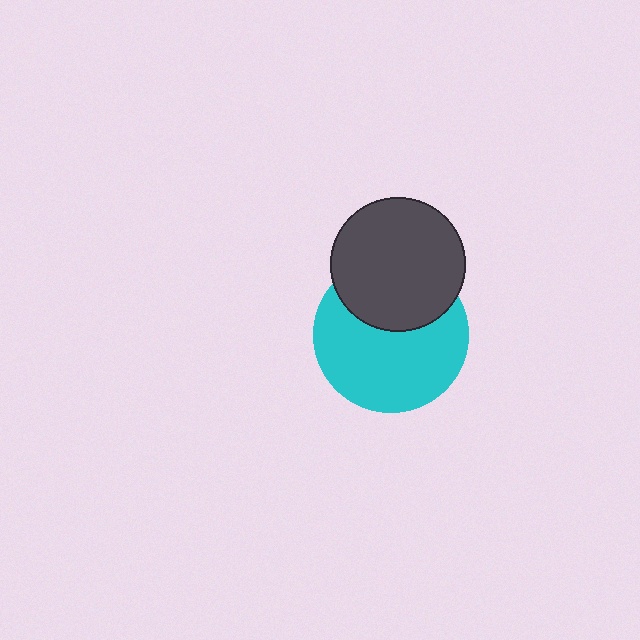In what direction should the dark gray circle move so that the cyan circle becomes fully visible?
The dark gray circle should move up. That is the shortest direction to clear the overlap and leave the cyan circle fully visible.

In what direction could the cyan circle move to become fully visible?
The cyan circle could move down. That would shift it out from behind the dark gray circle entirely.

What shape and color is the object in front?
The object in front is a dark gray circle.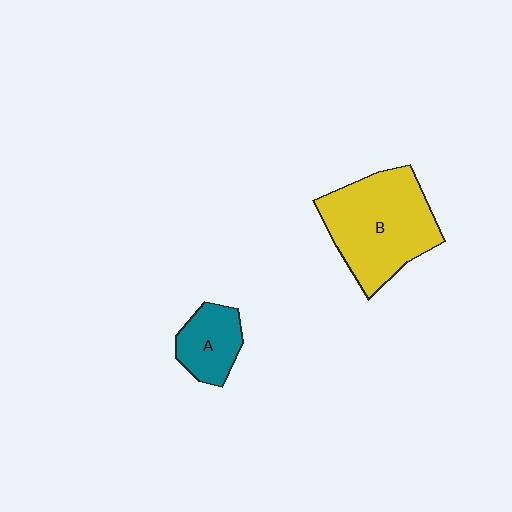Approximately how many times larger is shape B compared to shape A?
Approximately 2.3 times.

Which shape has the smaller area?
Shape A (teal).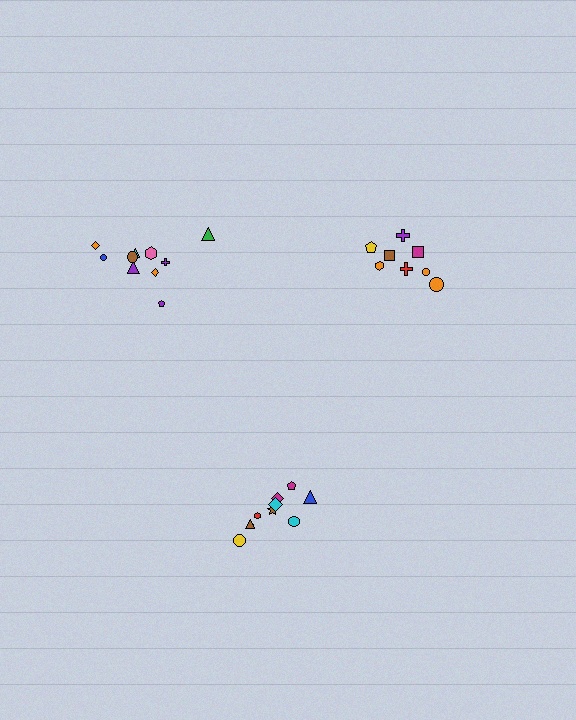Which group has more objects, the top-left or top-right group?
The top-left group.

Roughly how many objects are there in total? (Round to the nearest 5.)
Roughly 30 objects in total.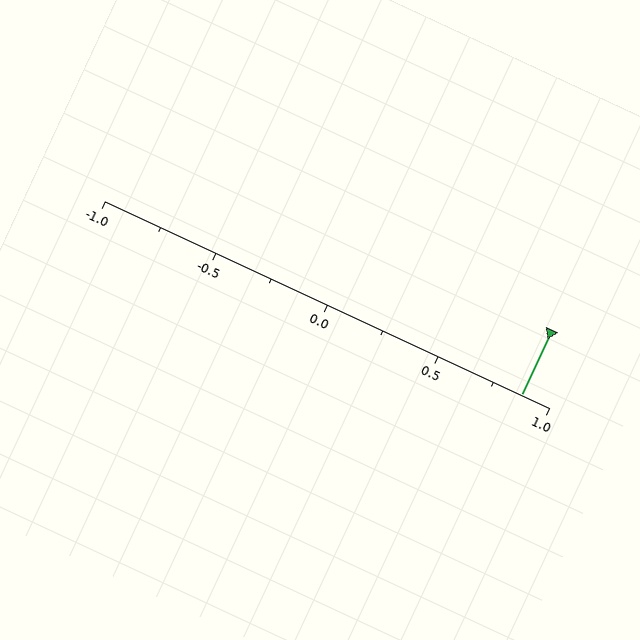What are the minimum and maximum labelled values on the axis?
The axis runs from -1.0 to 1.0.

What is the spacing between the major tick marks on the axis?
The major ticks are spaced 0.5 apart.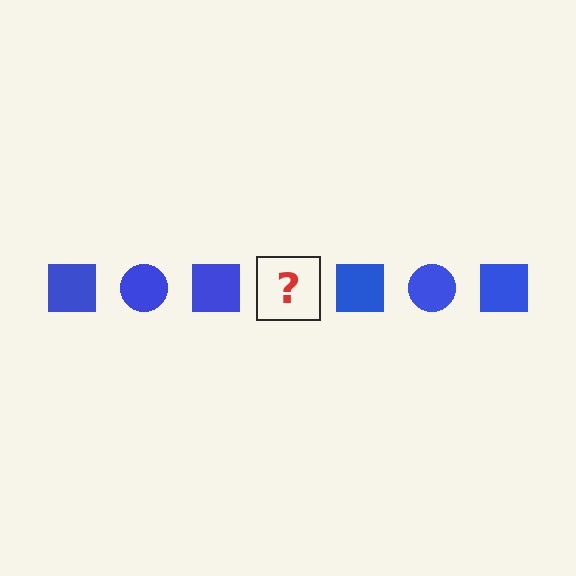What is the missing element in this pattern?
The missing element is a blue circle.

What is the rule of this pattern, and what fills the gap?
The rule is that the pattern cycles through square, circle shapes in blue. The gap should be filled with a blue circle.